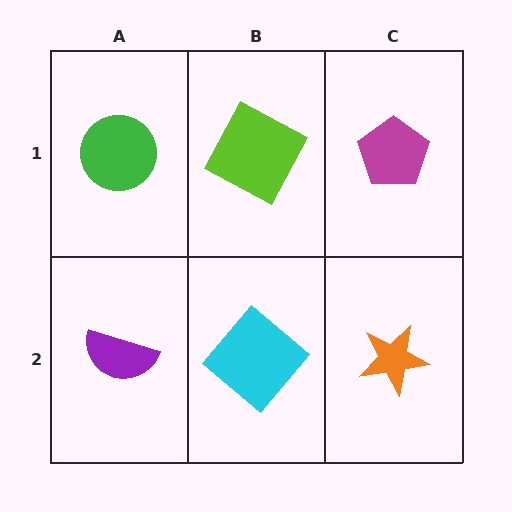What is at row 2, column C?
An orange star.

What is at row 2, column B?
A cyan diamond.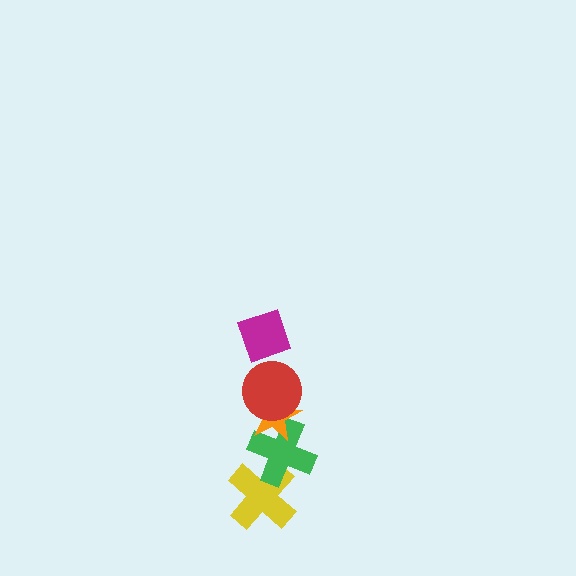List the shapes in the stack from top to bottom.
From top to bottom: the magenta diamond, the red circle, the orange star, the green cross, the yellow cross.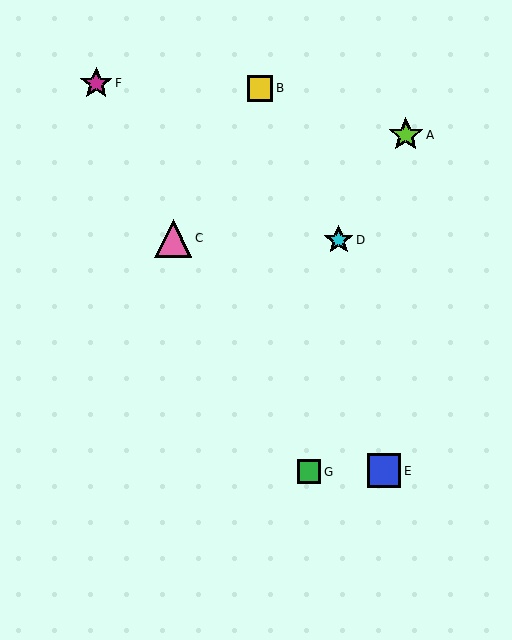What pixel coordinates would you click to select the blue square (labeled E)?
Click at (384, 471) to select the blue square E.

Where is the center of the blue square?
The center of the blue square is at (384, 471).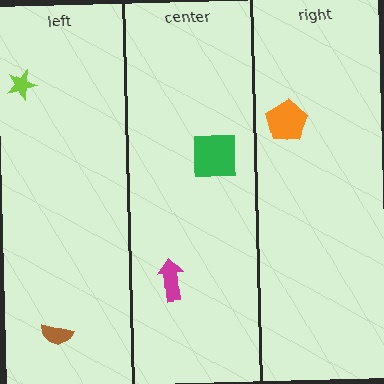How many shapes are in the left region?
2.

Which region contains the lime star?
The left region.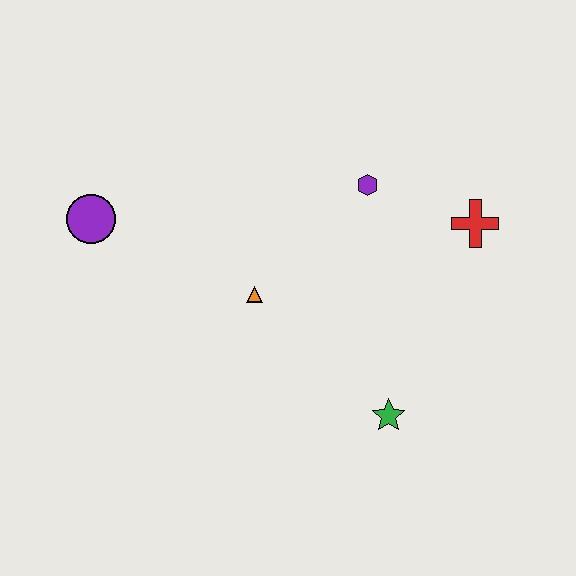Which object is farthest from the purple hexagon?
The purple circle is farthest from the purple hexagon.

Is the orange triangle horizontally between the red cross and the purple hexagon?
No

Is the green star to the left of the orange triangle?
No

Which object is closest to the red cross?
The purple hexagon is closest to the red cross.